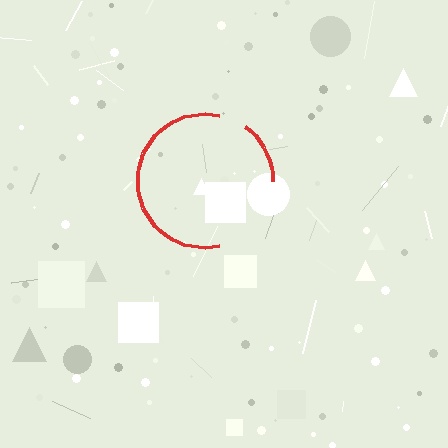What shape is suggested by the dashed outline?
The dashed outline suggests a circle.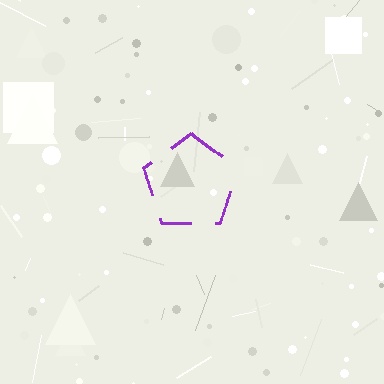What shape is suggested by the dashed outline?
The dashed outline suggests a pentagon.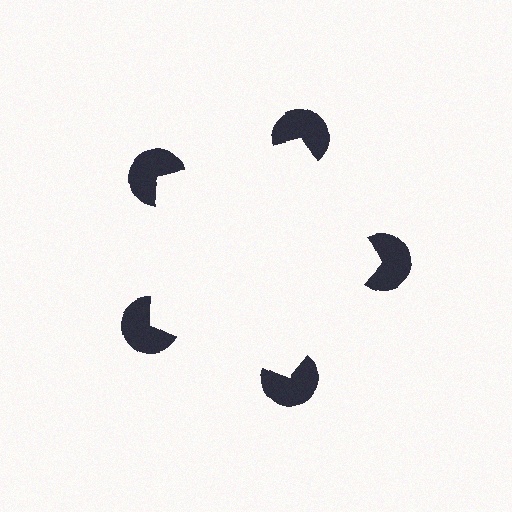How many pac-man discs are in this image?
There are 5 — one at each vertex of the illusory pentagon.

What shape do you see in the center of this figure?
An illusory pentagon — its edges are inferred from the aligned wedge cuts in the pac-man discs, not physically drawn.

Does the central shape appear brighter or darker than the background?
It typically appears slightly brighter than the background, even though no actual brightness change is drawn.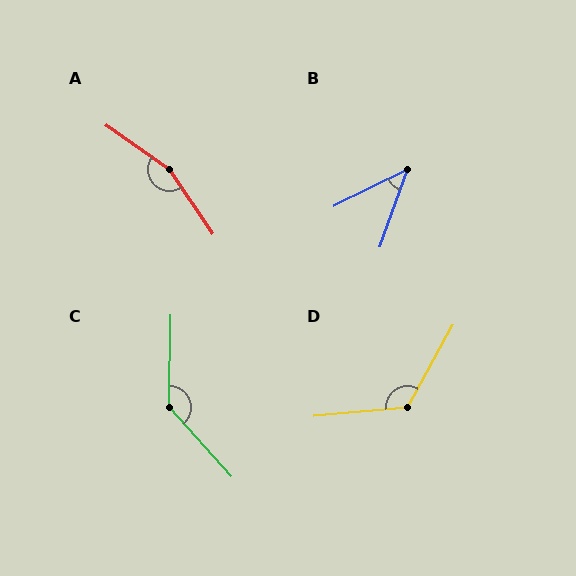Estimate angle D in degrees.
Approximately 124 degrees.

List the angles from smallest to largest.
B (44°), D (124°), C (137°), A (159°).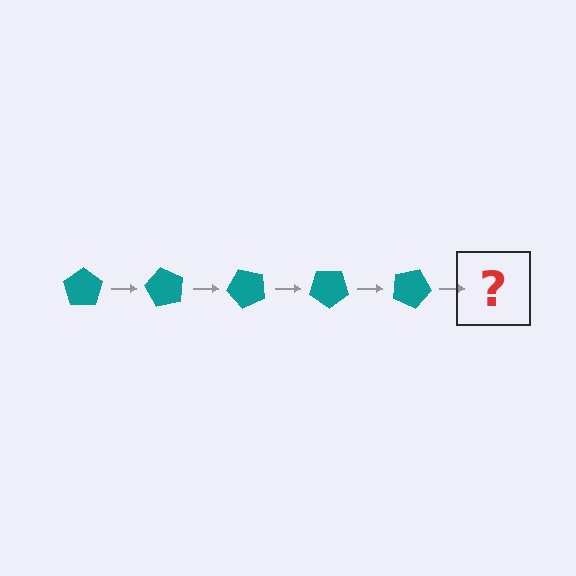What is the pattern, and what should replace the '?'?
The pattern is that the pentagon rotates 60 degrees each step. The '?' should be a teal pentagon rotated 300 degrees.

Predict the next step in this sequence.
The next step is a teal pentagon rotated 300 degrees.